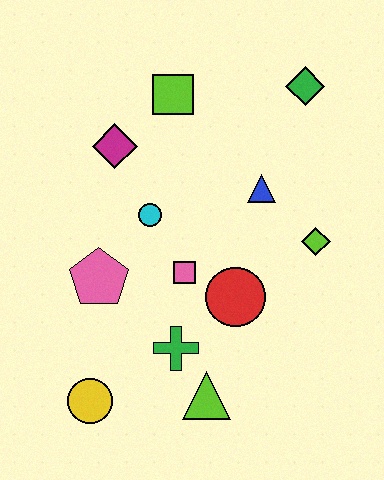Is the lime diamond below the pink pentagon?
No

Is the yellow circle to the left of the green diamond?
Yes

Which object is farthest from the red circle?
The green diamond is farthest from the red circle.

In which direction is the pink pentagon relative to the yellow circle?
The pink pentagon is above the yellow circle.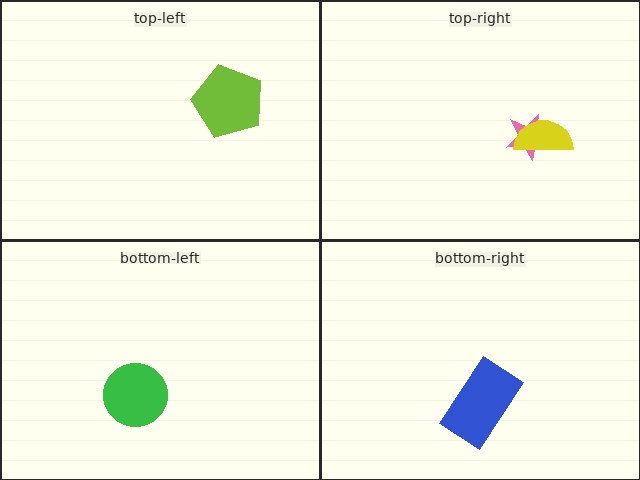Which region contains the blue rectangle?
The bottom-right region.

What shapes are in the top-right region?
The pink star, the yellow semicircle.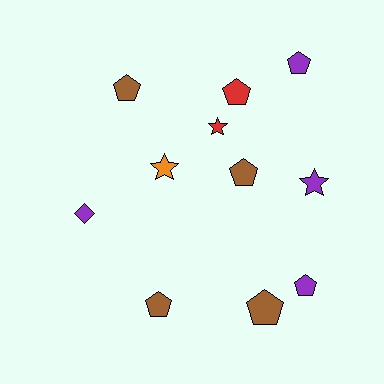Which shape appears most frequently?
Pentagon, with 7 objects.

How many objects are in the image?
There are 11 objects.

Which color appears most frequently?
Purple, with 4 objects.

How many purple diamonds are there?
There is 1 purple diamond.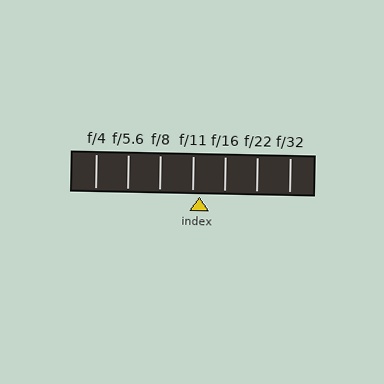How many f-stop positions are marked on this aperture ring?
There are 7 f-stop positions marked.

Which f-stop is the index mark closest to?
The index mark is closest to f/11.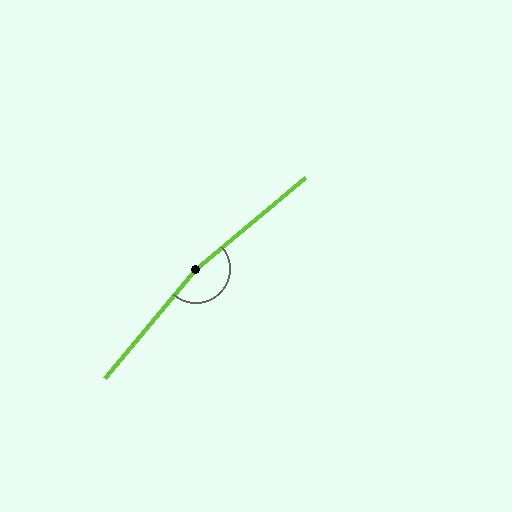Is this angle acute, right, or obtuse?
It is obtuse.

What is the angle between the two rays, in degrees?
Approximately 170 degrees.